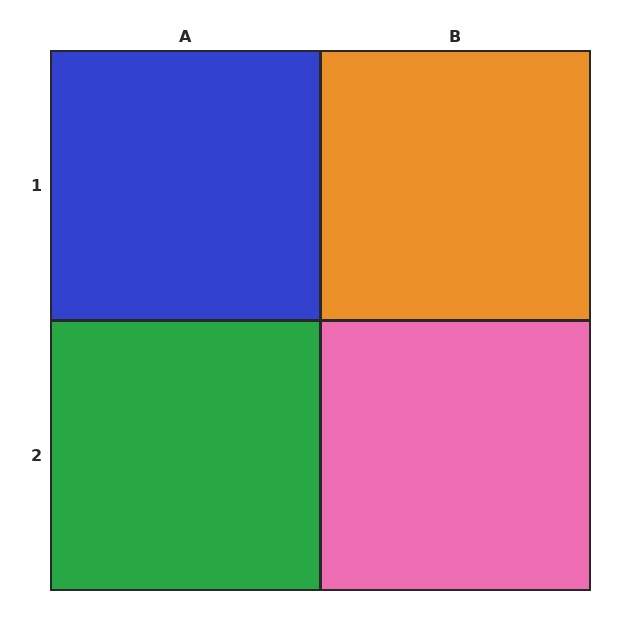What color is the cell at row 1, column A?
Blue.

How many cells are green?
1 cell is green.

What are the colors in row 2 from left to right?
Green, pink.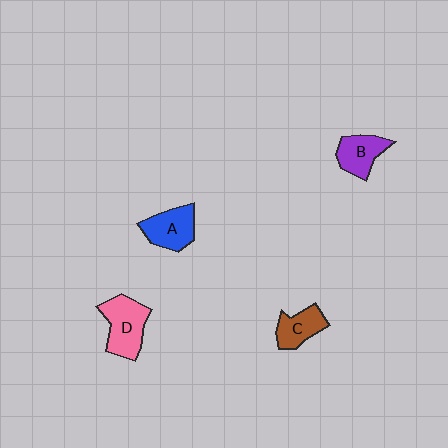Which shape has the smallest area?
Shape C (brown).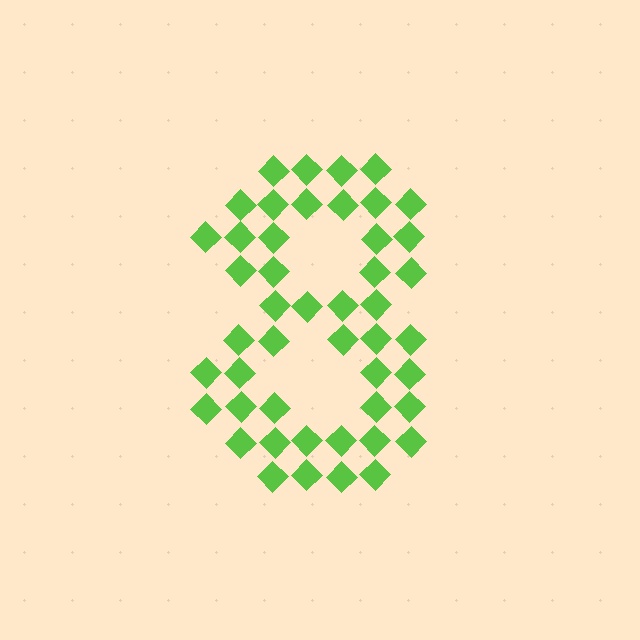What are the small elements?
The small elements are diamonds.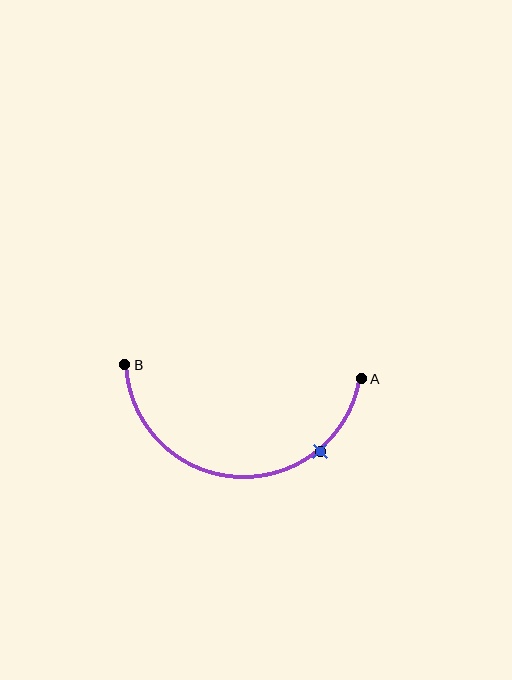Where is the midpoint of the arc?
The arc midpoint is the point on the curve farthest from the straight line joining A and B. It sits below that line.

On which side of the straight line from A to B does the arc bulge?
The arc bulges below the straight line connecting A and B.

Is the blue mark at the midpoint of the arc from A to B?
No. The blue mark lies on the arc but is closer to endpoint A. The arc midpoint would be at the point on the curve equidistant along the arc from both A and B.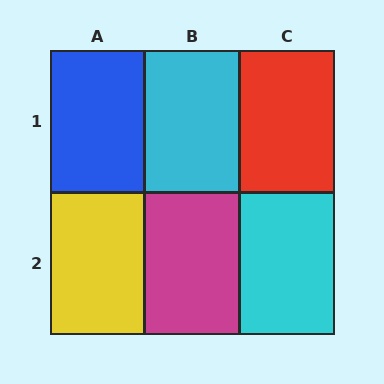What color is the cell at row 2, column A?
Yellow.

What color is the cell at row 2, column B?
Magenta.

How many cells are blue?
1 cell is blue.